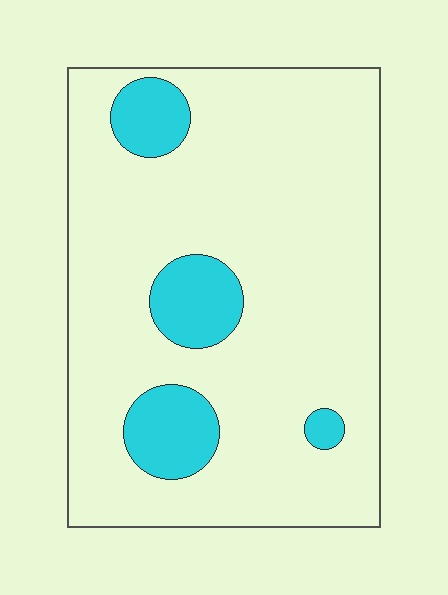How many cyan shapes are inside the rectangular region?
4.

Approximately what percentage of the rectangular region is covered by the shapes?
Approximately 15%.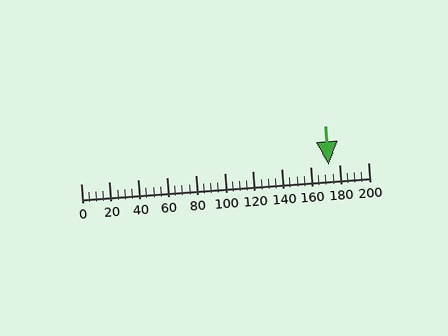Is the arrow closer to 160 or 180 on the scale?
The arrow is closer to 180.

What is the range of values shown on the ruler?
The ruler shows values from 0 to 200.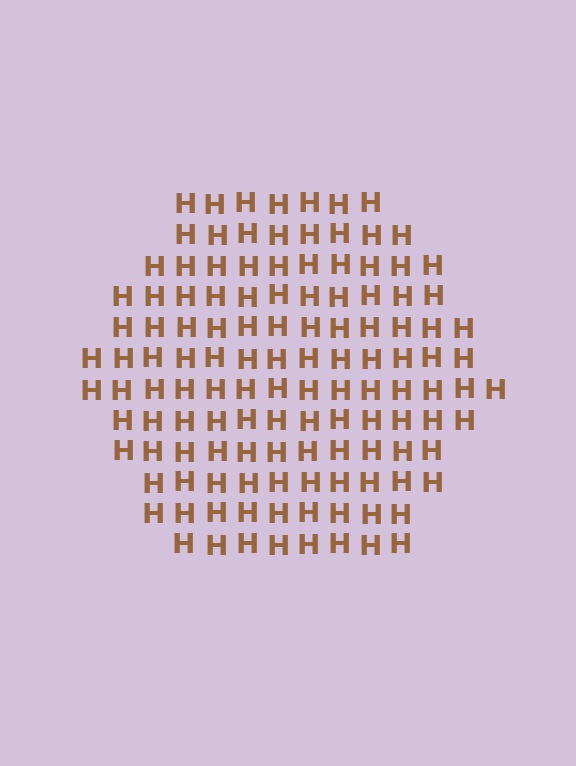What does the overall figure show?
The overall figure shows a hexagon.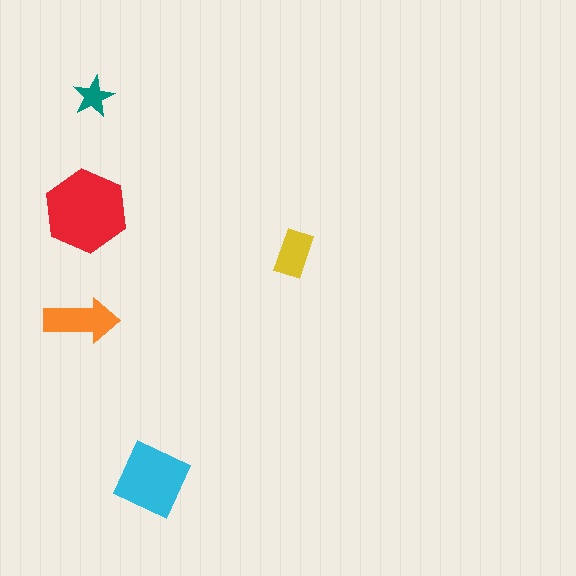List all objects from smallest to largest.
The teal star, the yellow rectangle, the orange arrow, the cyan square, the red hexagon.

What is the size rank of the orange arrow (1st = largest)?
3rd.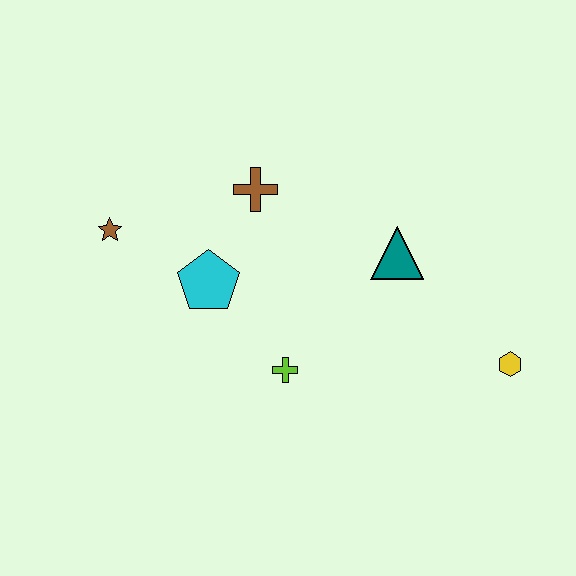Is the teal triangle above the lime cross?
Yes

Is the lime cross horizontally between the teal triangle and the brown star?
Yes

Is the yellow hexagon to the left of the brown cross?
No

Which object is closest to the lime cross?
The cyan pentagon is closest to the lime cross.